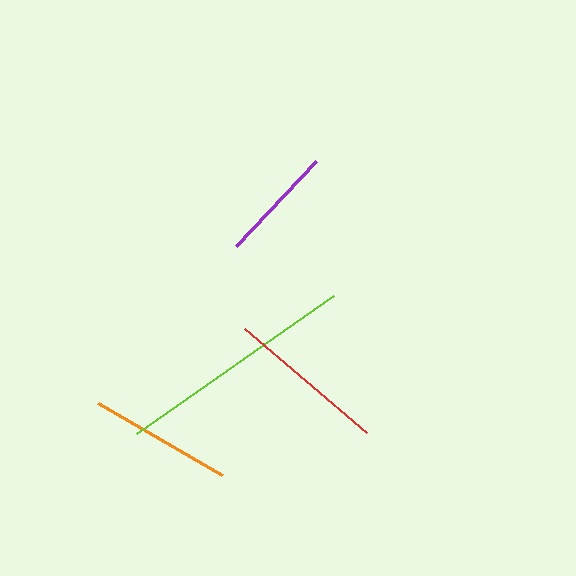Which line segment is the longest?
The lime line is the longest at approximately 240 pixels.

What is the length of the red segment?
The red segment is approximately 160 pixels long.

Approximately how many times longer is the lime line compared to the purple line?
The lime line is approximately 2.1 times the length of the purple line.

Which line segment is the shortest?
The purple line is the shortest at approximately 117 pixels.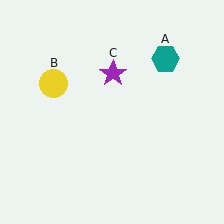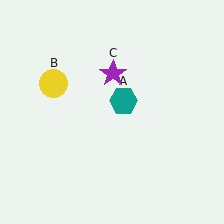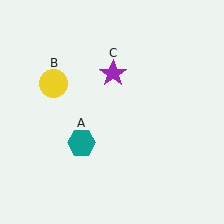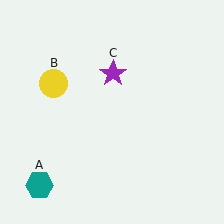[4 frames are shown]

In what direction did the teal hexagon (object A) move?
The teal hexagon (object A) moved down and to the left.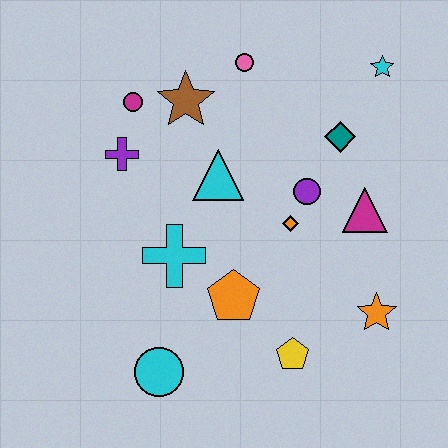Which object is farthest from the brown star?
The orange star is farthest from the brown star.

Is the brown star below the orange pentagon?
No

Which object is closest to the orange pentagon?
The cyan cross is closest to the orange pentagon.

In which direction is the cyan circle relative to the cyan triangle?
The cyan circle is below the cyan triangle.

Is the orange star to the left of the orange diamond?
No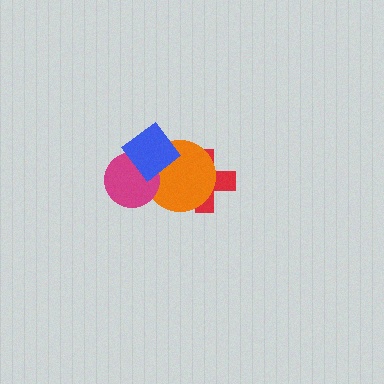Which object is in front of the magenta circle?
The blue diamond is in front of the magenta circle.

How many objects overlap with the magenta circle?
2 objects overlap with the magenta circle.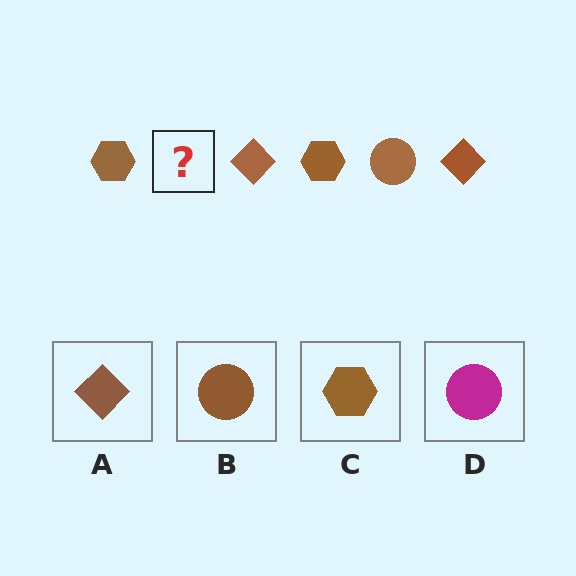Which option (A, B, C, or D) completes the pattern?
B.